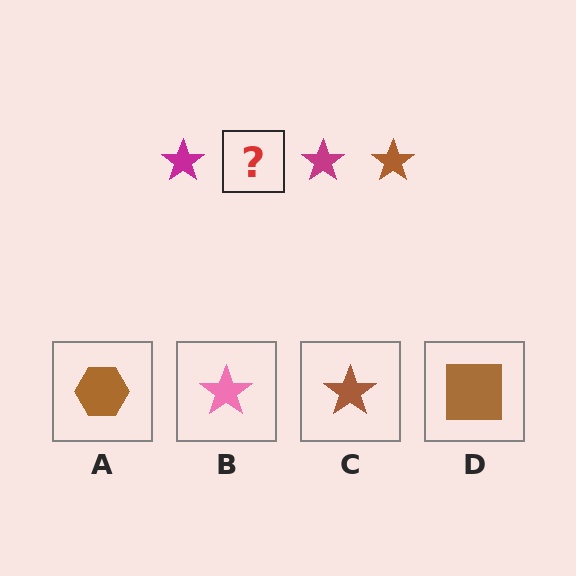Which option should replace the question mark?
Option C.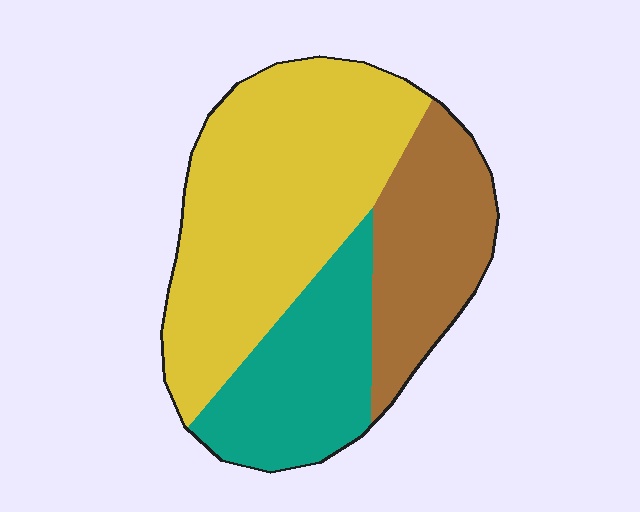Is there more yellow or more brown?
Yellow.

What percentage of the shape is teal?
Teal takes up about one quarter (1/4) of the shape.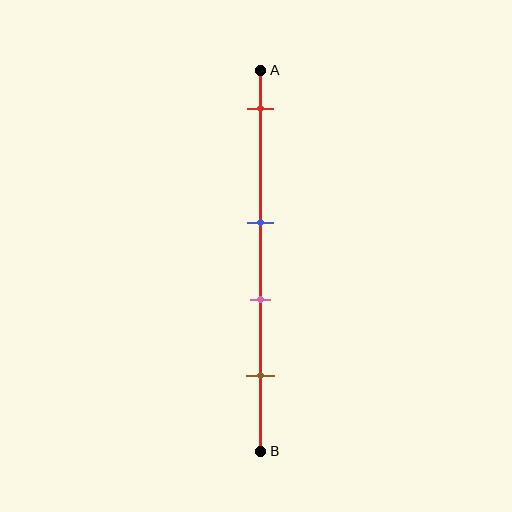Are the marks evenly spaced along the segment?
No, the marks are not evenly spaced.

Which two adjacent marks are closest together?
The blue and pink marks are the closest adjacent pair.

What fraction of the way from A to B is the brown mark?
The brown mark is approximately 80% (0.8) of the way from A to B.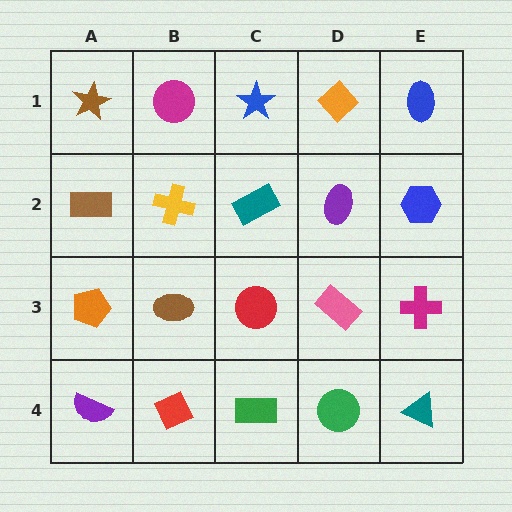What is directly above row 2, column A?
A brown star.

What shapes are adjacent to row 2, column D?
An orange diamond (row 1, column D), a pink rectangle (row 3, column D), a teal rectangle (row 2, column C), a blue hexagon (row 2, column E).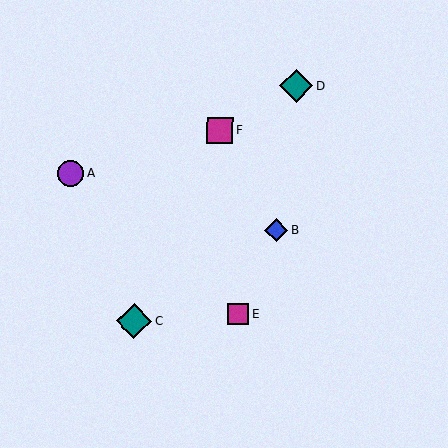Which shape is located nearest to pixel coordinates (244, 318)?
The magenta square (labeled E) at (238, 314) is nearest to that location.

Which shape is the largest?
The teal diamond (labeled C) is the largest.